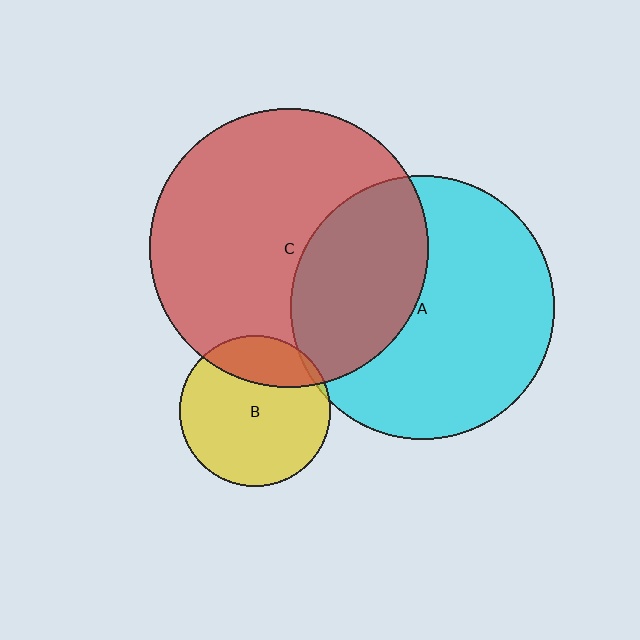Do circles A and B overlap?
Yes.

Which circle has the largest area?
Circle C (red).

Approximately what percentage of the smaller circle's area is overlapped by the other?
Approximately 5%.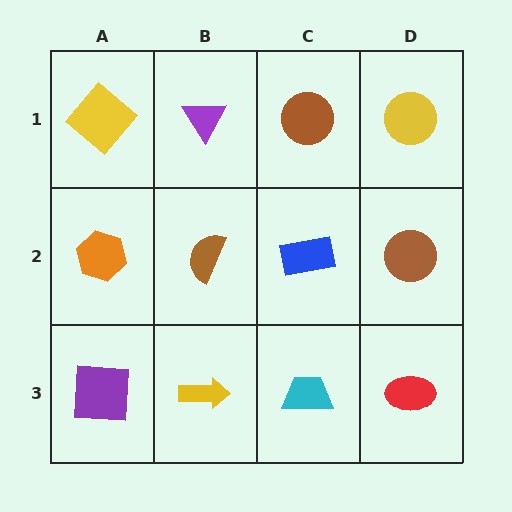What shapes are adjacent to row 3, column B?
A brown semicircle (row 2, column B), a purple square (row 3, column A), a cyan trapezoid (row 3, column C).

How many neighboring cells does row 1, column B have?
3.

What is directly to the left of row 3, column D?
A cyan trapezoid.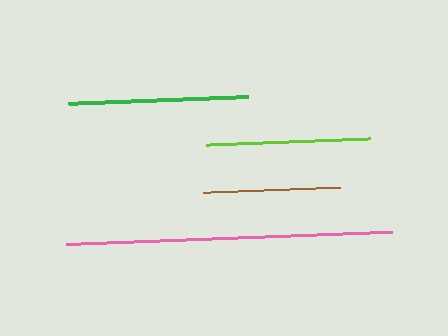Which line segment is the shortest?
The brown line is the shortest at approximately 137 pixels.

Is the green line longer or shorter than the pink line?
The pink line is longer than the green line.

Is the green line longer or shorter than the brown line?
The green line is longer than the brown line.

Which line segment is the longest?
The pink line is the longest at approximately 326 pixels.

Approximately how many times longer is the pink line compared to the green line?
The pink line is approximately 1.8 times the length of the green line.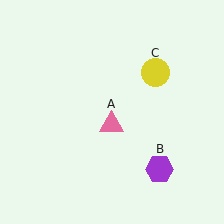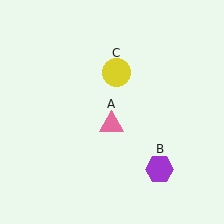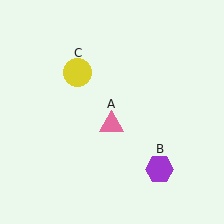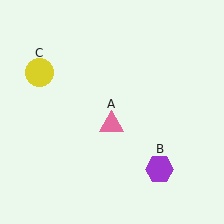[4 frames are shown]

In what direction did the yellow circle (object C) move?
The yellow circle (object C) moved left.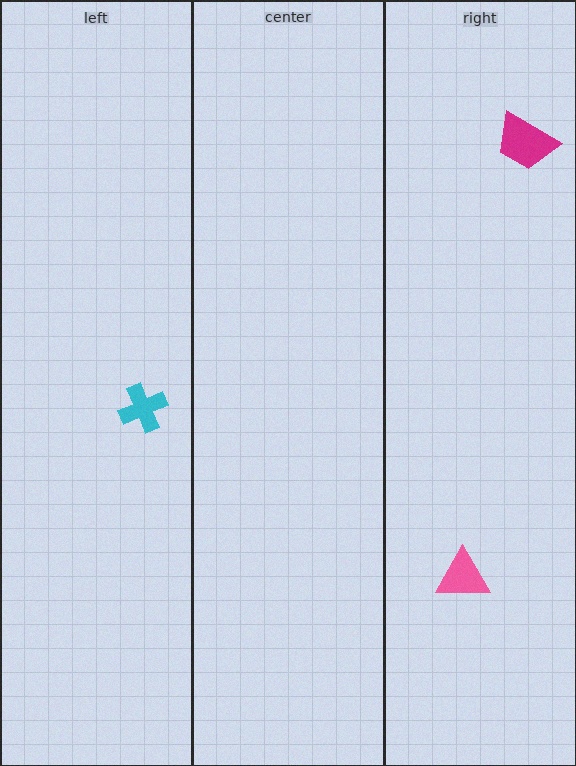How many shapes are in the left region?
1.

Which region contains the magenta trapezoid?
The right region.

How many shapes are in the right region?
2.